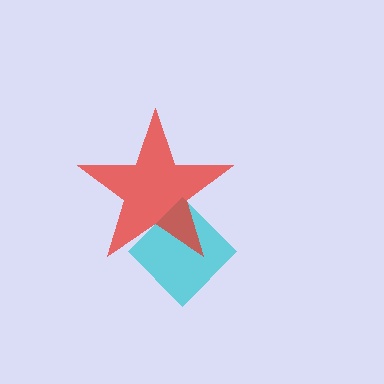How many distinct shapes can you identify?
There are 2 distinct shapes: a cyan diamond, a red star.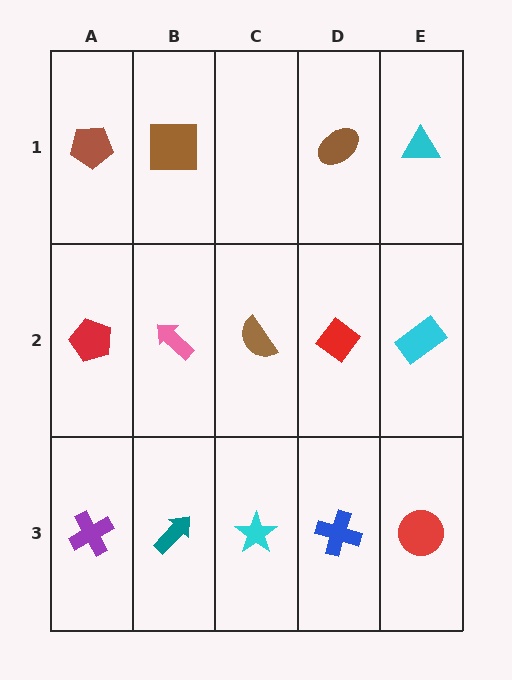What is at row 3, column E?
A red circle.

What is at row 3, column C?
A cyan star.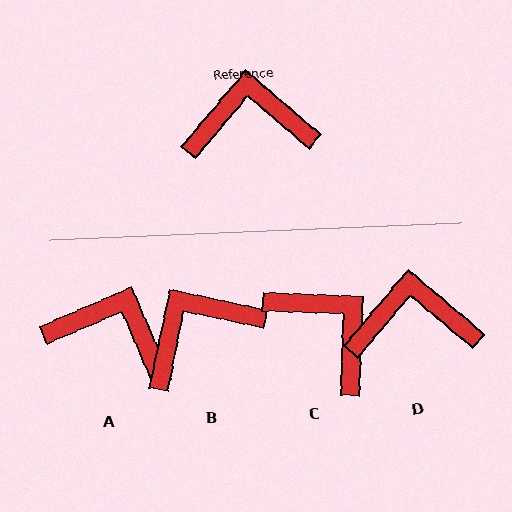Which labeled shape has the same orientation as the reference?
D.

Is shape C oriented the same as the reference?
No, it is off by about 52 degrees.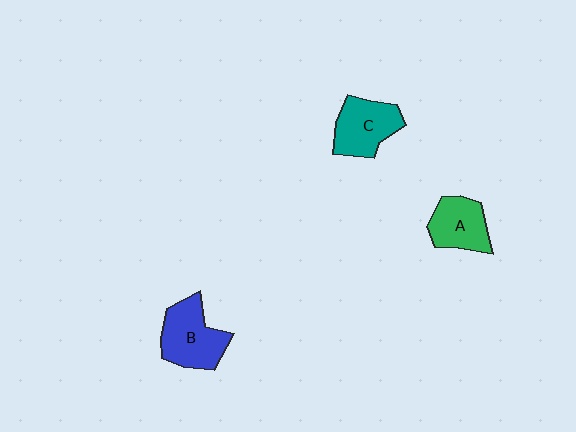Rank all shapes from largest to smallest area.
From largest to smallest: B (blue), C (teal), A (green).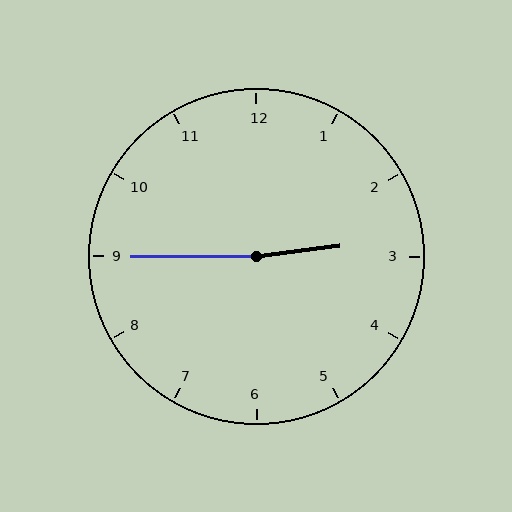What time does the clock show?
2:45.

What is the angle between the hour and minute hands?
Approximately 172 degrees.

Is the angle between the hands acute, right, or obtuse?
It is obtuse.